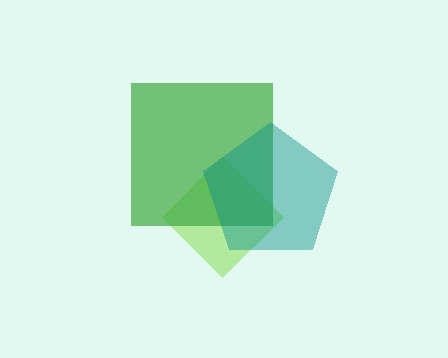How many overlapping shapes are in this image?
There are 3 overlapping shapes in the image.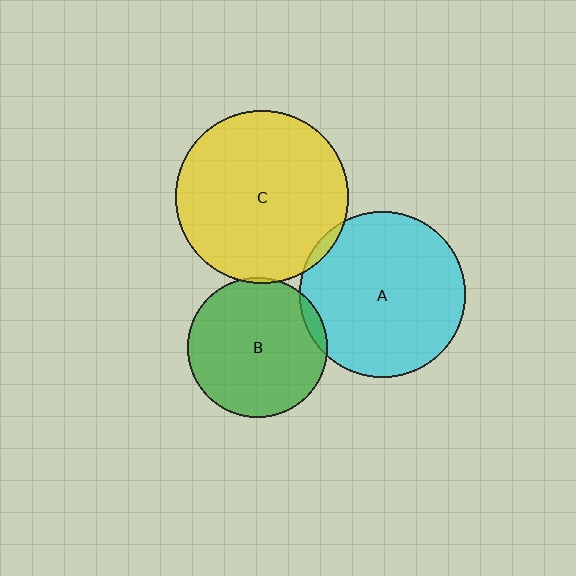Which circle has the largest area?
Circle C (yellow).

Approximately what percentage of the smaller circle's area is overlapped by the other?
Approximately 5%.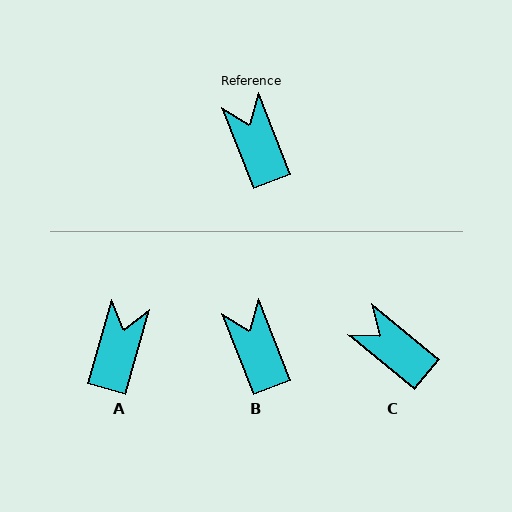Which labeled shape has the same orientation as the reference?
B.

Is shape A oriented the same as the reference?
No, it is off by about 37 degrees.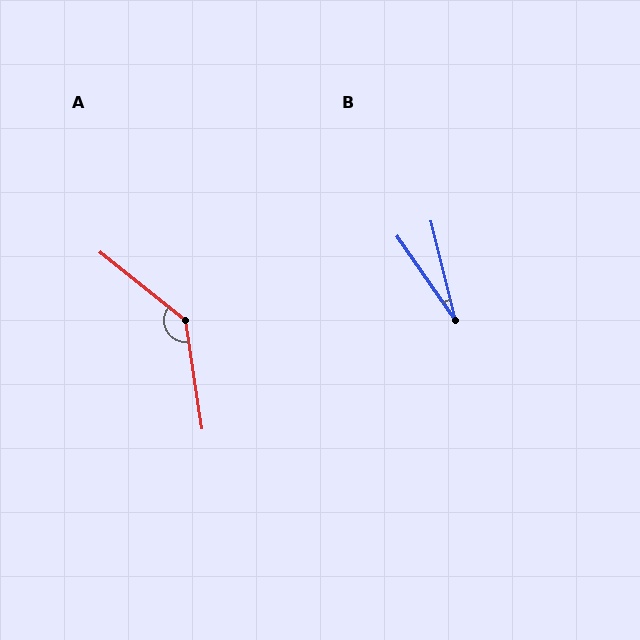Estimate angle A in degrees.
Approximately 137 degrees.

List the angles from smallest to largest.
B (21°), A (137°).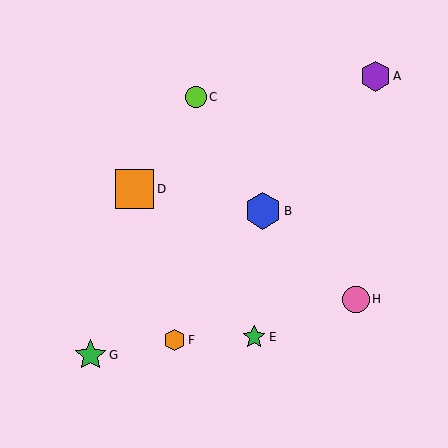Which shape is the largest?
The orange square (labeled D) is the largest.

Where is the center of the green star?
The center of the green star is at (91, 355).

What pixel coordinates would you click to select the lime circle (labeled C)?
Click at (196, 97) to select the lime circle C.